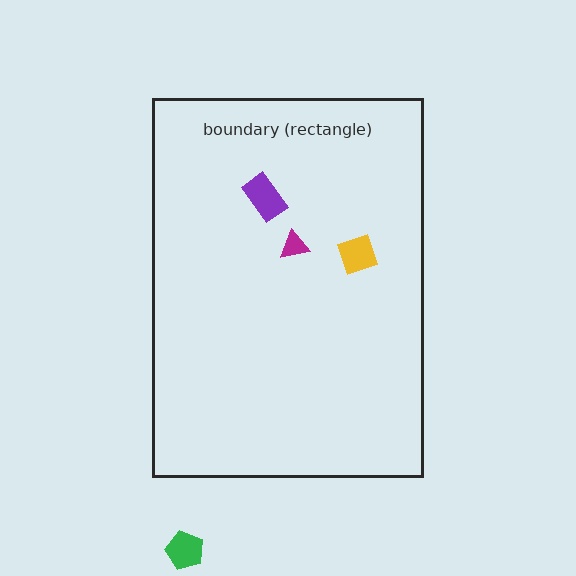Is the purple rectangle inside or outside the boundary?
Inside.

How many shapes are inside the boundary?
3 inside, 1 outside.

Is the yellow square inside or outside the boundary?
Inside.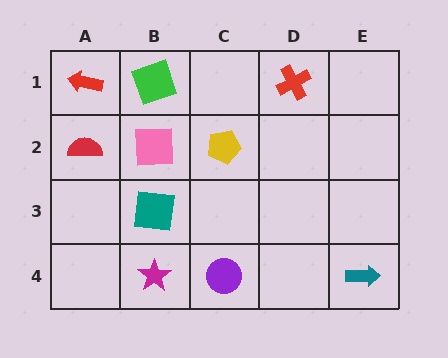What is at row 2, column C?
A yellow pentagon.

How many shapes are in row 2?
3 shapes.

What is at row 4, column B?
A magenta star.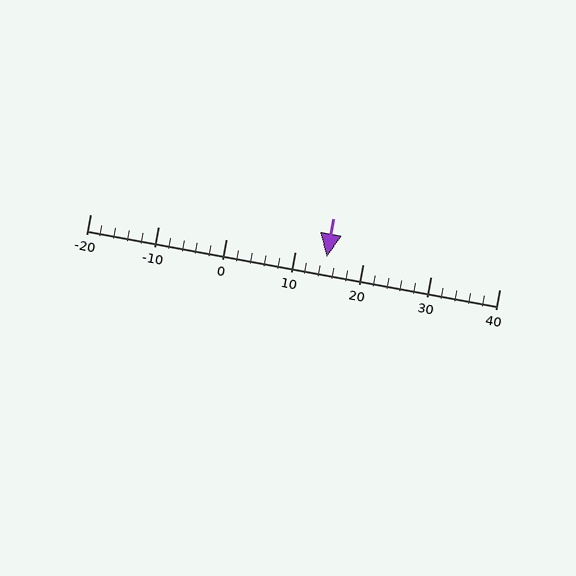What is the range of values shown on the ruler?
The ruler shows values from -20 to 40.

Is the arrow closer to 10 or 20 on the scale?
The arrow is closer to 10.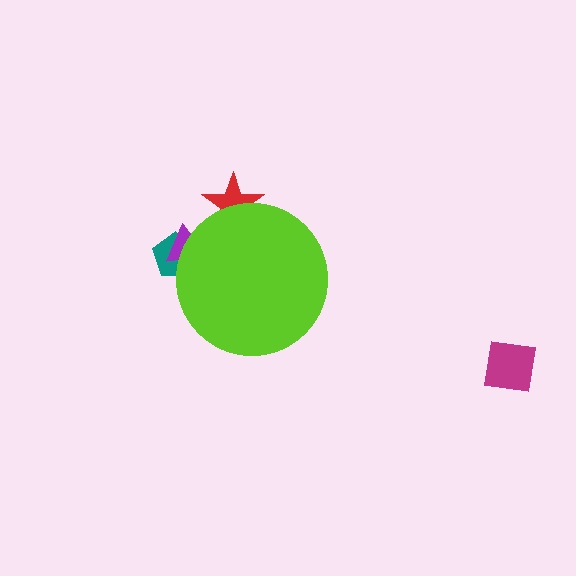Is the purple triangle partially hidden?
Yes, the purple triangle is partially hidden behind the lime circle.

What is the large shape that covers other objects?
A lime circle.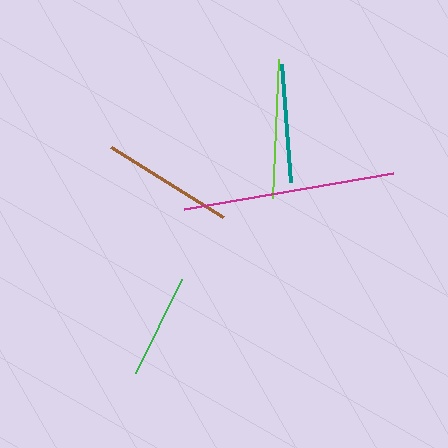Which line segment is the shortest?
The green line is the shortest at approximately 105 pixels.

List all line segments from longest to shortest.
From longest to shortest: magenta, lime, brown, teal, green.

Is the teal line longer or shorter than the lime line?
The lime line is longer than the teal line.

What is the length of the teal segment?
The teal segment is approximately 118 pixels long.